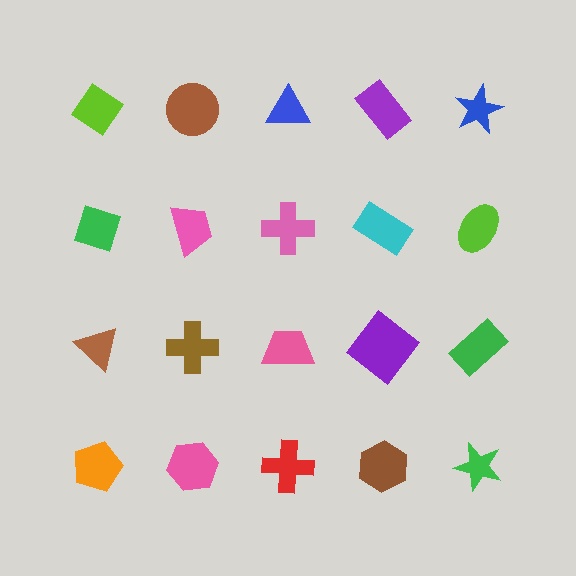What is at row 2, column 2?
A pink trapezoid.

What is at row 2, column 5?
A lime ellipse.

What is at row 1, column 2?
A brown circle.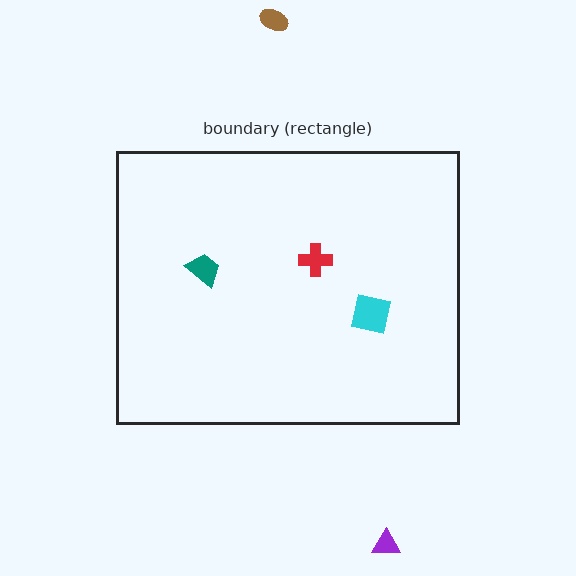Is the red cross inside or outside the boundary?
Inside.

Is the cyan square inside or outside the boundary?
Inside.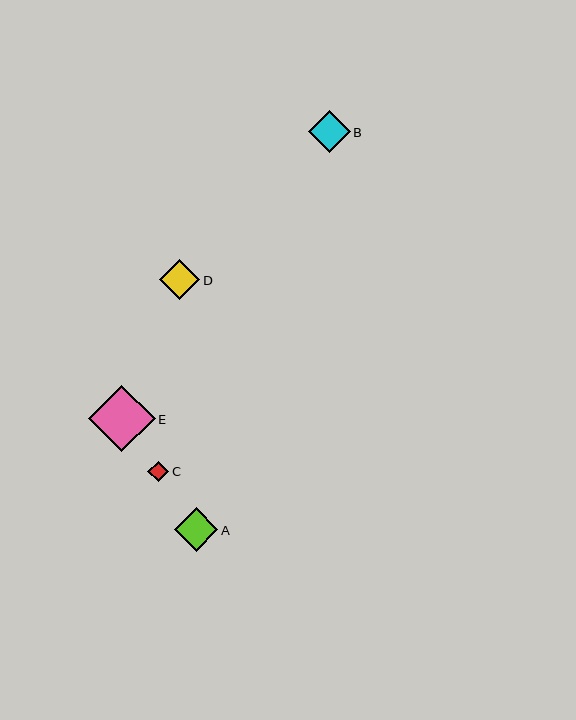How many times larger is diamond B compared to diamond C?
Diamond B is approximately 2.0 times the size of diamond C.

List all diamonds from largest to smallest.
From largest to smallest: E, A, B, D, C.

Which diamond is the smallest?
Diamond C is the smallest with a size of approximately 21 pixels.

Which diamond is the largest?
Diamond E is the largest with a size of approximately 67 pixels.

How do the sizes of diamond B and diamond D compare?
Diamond B and diamond D are approximately the same size.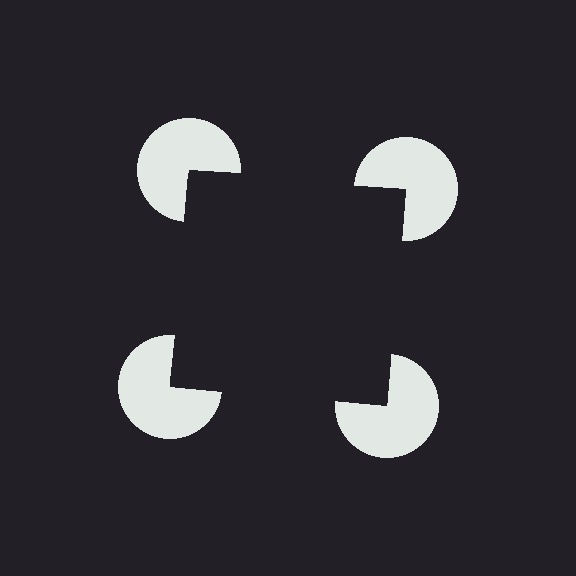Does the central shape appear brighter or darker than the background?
It typically appears slightly darker than the background, even though no actual brightness change is drawn.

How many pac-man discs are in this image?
There are 4 — one at each vertex of the illusory square.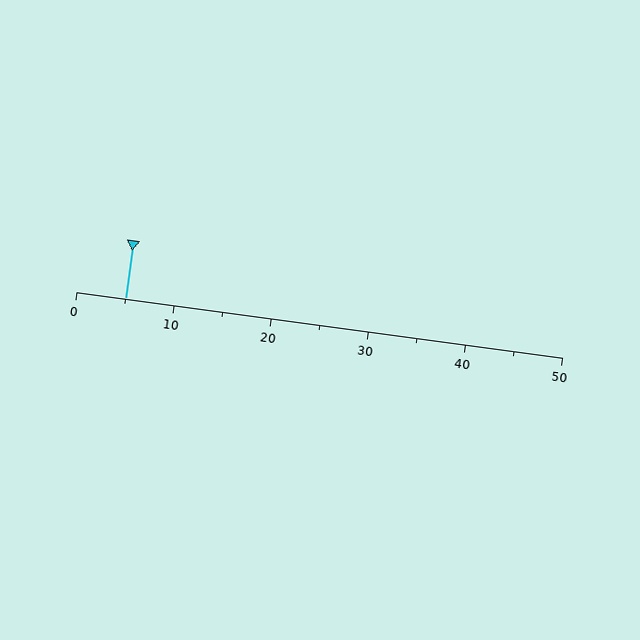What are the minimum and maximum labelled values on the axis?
The axis runs from 0 to 50.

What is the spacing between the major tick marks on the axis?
The major ticks are spaced 10 apart.